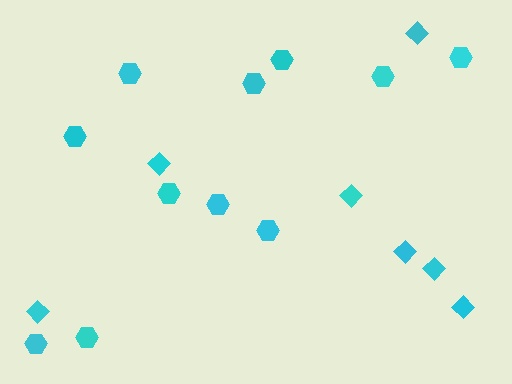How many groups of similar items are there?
There are 2 groups: one group of hexagons (11) and one group of diamonds (7).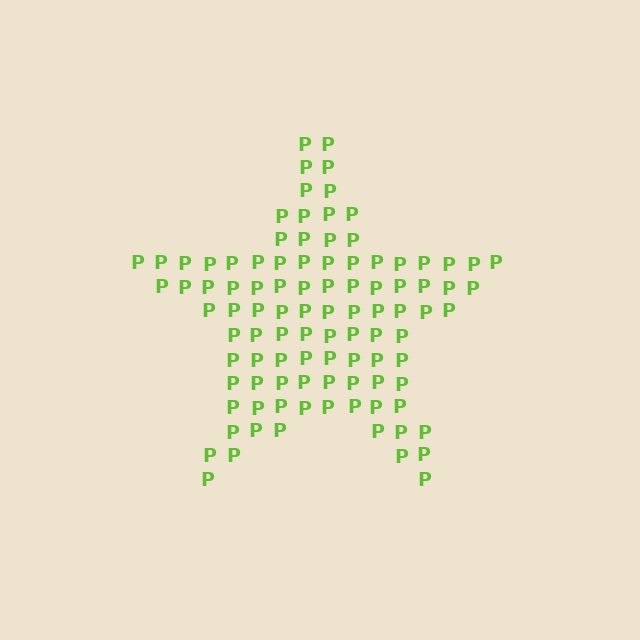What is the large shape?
The large shape is a star.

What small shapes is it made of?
It is made of small letter P's.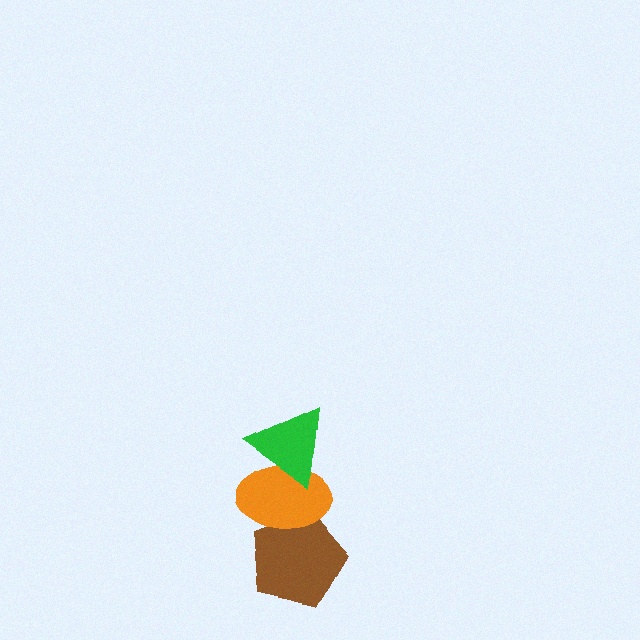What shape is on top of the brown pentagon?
The orange ellipse is on top of the brown pentagon.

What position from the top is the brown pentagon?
The brown pentagon is 3rd from the top.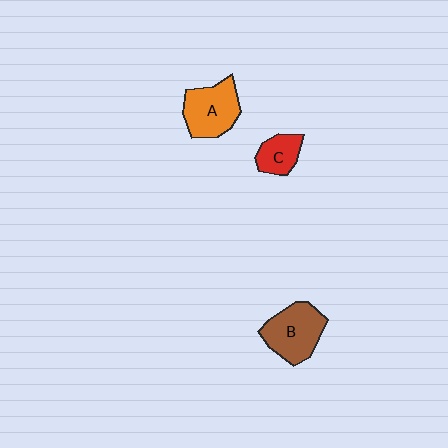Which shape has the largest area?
Shape B (brown).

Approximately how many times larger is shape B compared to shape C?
Approximately 1.9 times.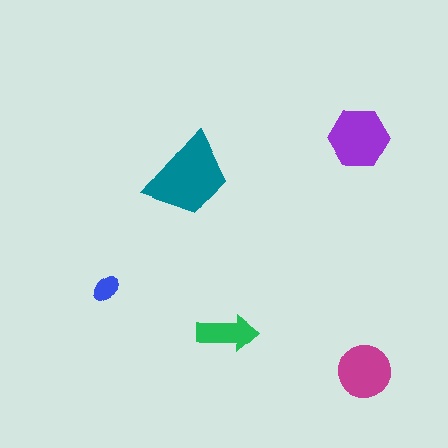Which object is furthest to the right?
The magenta circle is rightmost.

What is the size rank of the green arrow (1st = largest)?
4th.